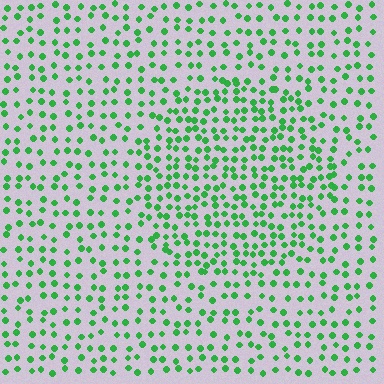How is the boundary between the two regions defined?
The boundary is defined by a change in element density (approximately 1.6x ratio). All elements are the same color, size, and shape.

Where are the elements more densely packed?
The elements are more densely packed inside the circle boundary.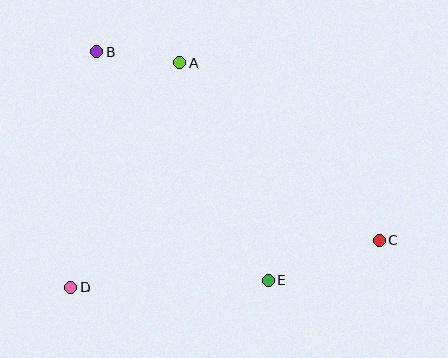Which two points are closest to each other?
Points A and B are closest to each other.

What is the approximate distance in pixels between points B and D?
The distance between B and D is approximately 238 pixels.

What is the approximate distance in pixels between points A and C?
The distance between A and C is approximately 267 pixels.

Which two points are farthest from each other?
Points B and C are farthest from each other.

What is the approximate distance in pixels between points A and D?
The distance between A and D is approximately 250 pixels.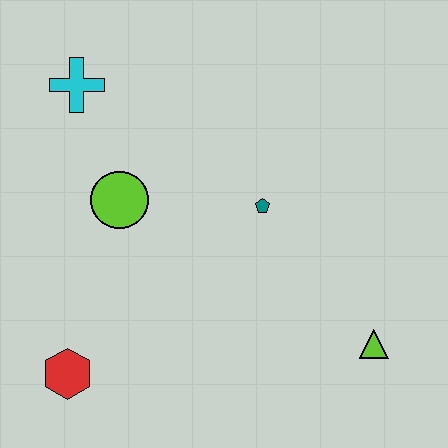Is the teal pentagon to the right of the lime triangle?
No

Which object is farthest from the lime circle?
The lime triangle is farthest from the lime circle.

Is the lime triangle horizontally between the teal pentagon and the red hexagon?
No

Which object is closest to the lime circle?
The cyan cross is closest to the lime circle.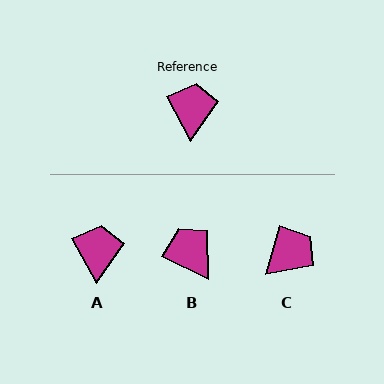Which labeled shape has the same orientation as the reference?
A.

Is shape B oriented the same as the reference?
No, it is off by about 36 degrees.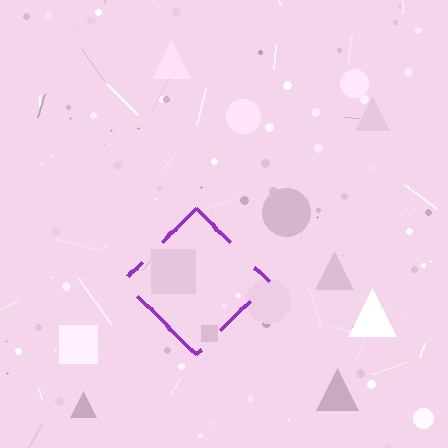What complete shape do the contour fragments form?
The contour fragments form a diamond.